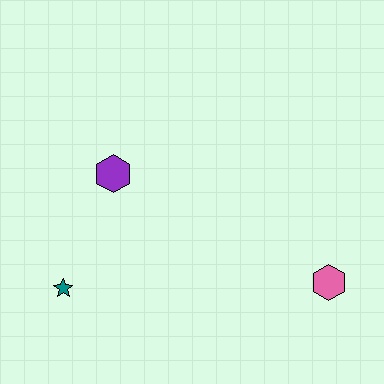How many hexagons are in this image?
There are 2 hexagons.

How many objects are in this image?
There are 3 objects.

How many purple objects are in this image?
There is 1 purple object.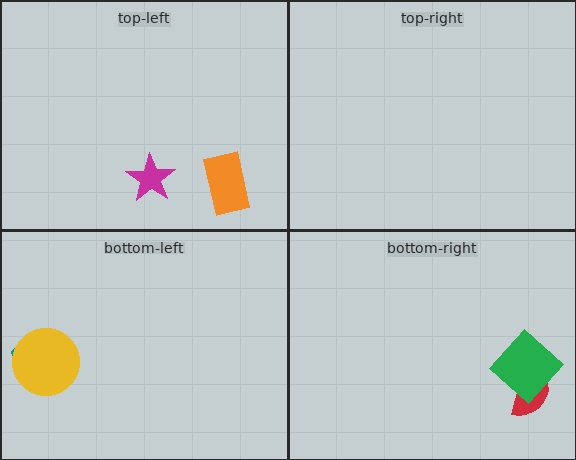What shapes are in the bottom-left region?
The teal hexagon, the yellow circle.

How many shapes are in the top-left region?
2.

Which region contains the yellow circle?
The bottom-left region.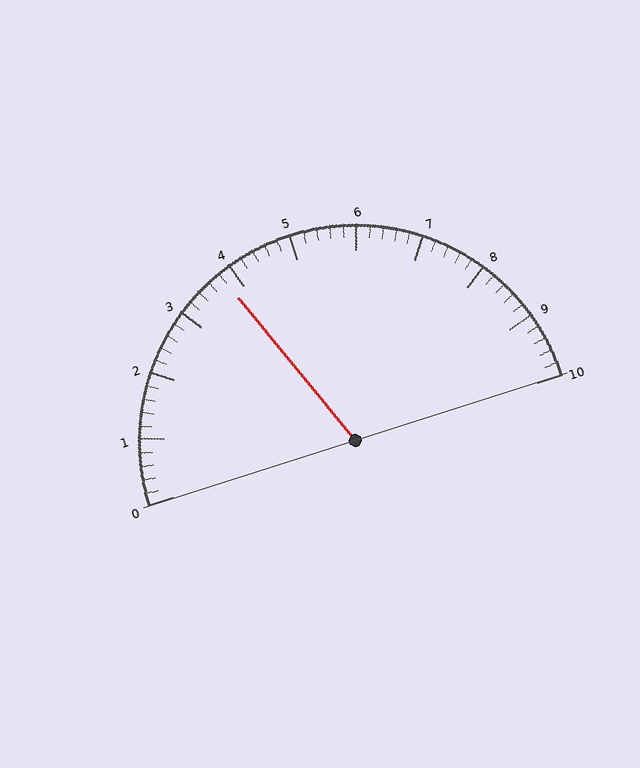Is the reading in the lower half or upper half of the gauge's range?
The reading is in the lower half of the range (0 to 10).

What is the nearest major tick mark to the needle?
The nearest major tick mark is 4.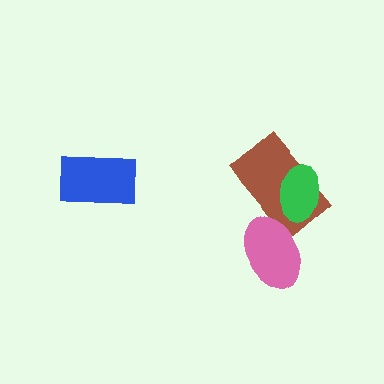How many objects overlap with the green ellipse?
1 object overlaps with the green ellipse.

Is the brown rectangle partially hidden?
Yes, it is partially covered by another shape.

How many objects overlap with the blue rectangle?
0 objects overlap with the blue rectangle.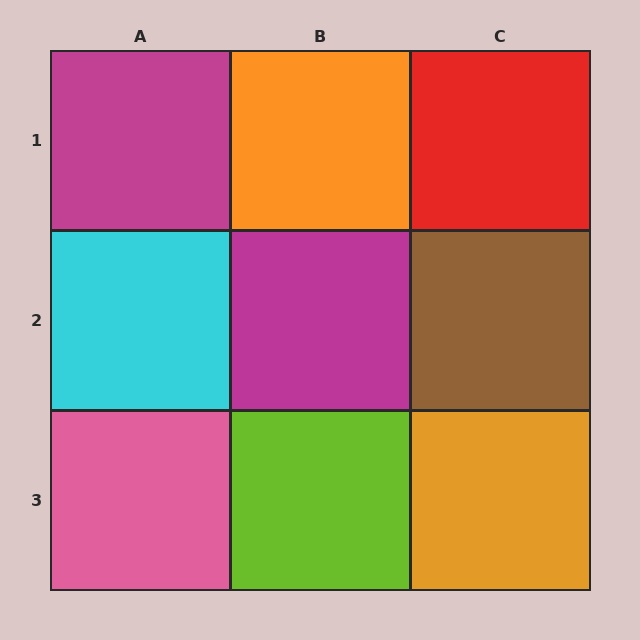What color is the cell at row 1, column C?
Red.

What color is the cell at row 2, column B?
Magenta.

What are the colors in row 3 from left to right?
Pink, lime, orange.